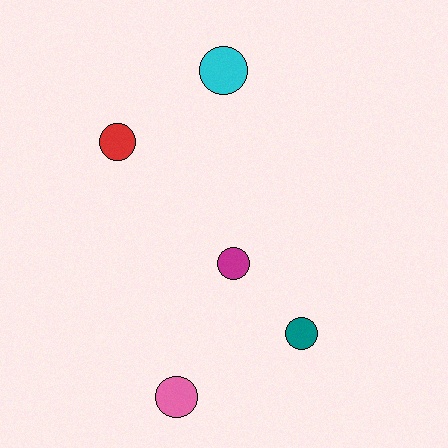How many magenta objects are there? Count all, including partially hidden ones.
There is 1 magenta object.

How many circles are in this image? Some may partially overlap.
There are 5 circles.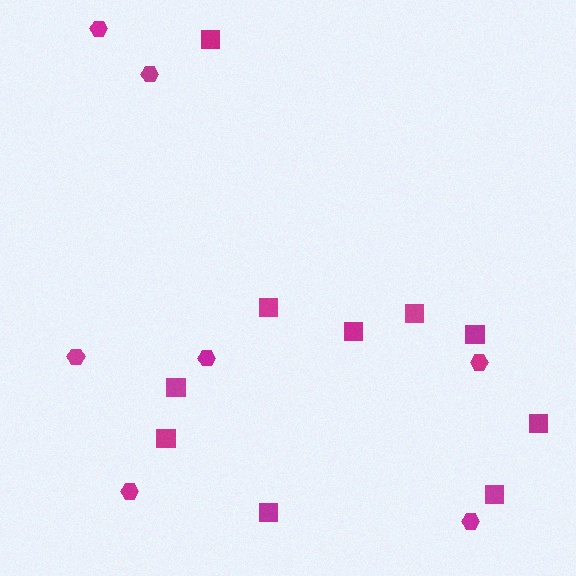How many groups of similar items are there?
There are 2 groups: one group of squares (10) and one group of hexagons (7).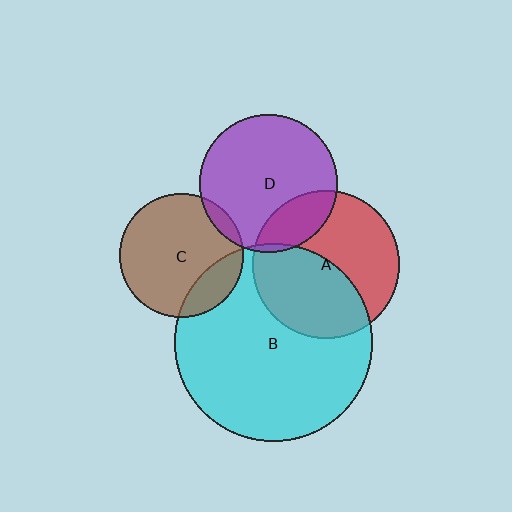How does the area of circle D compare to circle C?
Approximately 1.2 times.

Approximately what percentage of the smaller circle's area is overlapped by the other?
Approximately 5%.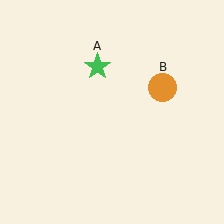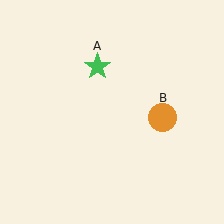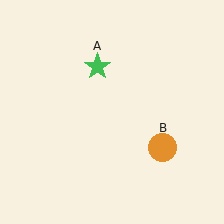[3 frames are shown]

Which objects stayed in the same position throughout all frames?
Green star (object A) remained stationary.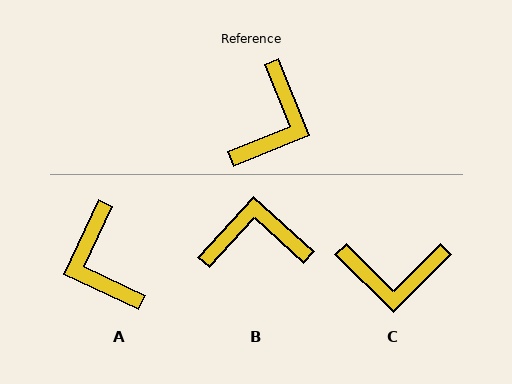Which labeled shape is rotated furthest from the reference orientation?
A, about 137 degrees away.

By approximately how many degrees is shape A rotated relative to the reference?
Approximately 137 degrees clockwise.